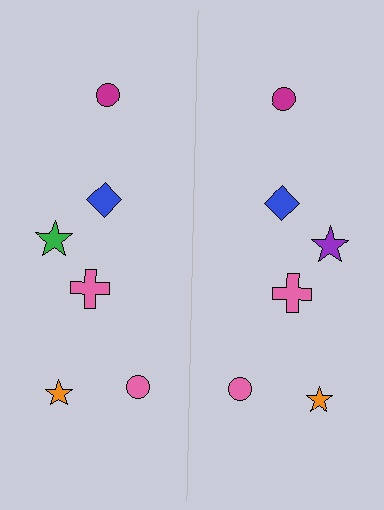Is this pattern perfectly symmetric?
No, the pattern is not perfectly symmetric. The purple star on the right side breaks the symmetry — its mirror counterpart is green.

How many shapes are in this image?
There are 12 shapes in this image.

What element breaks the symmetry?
The purple star on the right side breaks the symmetry — its mirror counterpart is green.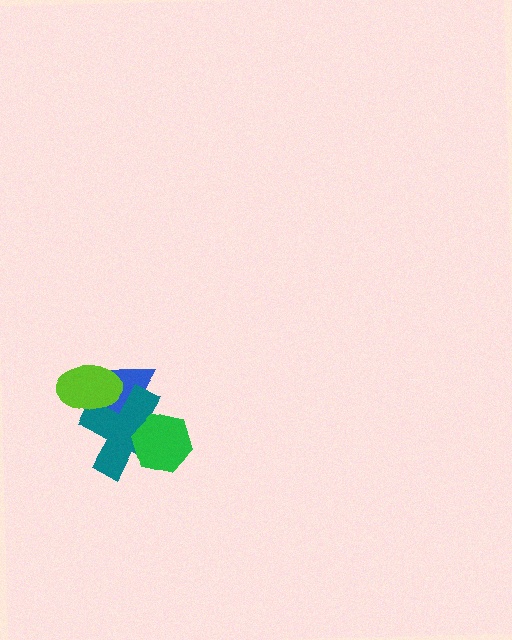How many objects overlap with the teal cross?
3 objects overlap with the teal cross.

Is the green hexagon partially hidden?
No, no other shape covers it.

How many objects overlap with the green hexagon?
2 objects overlap with the green hexagon.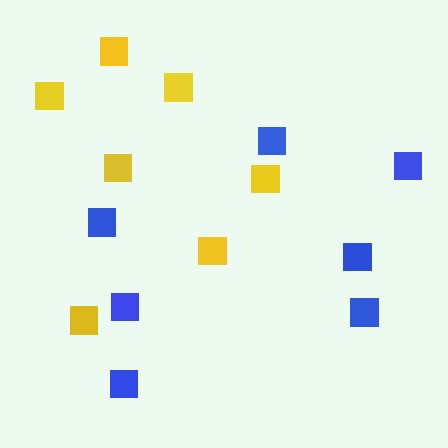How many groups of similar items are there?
There are 2 groups: one group of blue squares (7) and one group of yellow squares (7).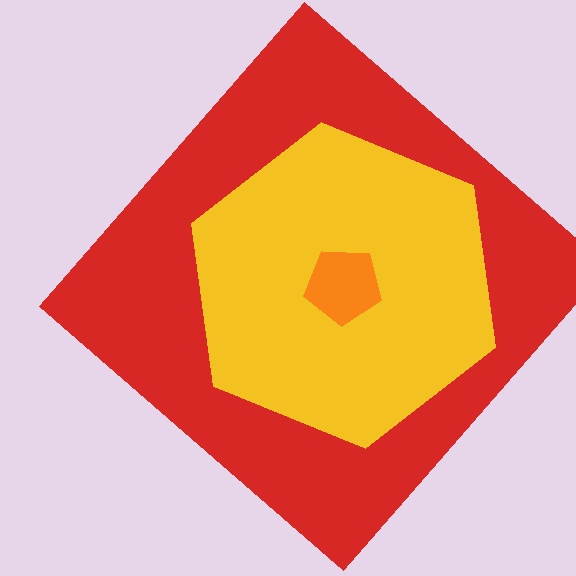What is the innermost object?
The orange pentagon.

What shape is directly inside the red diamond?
The yellow hexagon.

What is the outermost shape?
The red diamond.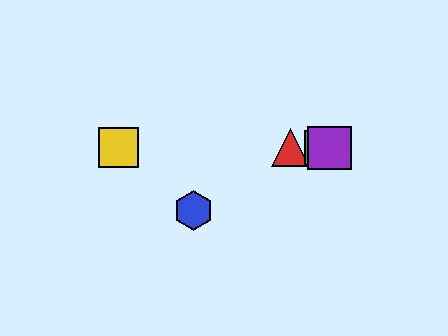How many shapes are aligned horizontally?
4 shapes (the red triangle, the green square, the yellow square, the purple square) are aligned horizontally.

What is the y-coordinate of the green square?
The green square is at y≈148.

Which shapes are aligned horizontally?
The red triangle, the green square, the yellow square, the purple square are aligned horizontally.